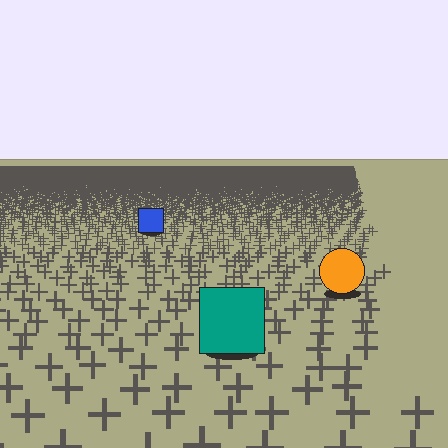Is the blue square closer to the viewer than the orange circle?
No. The orange circle is closer — you can tell from the texture gradient: the ground texture is coarser near it.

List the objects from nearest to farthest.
From nearest to farthest: the teal square, the orange circle, the blue square.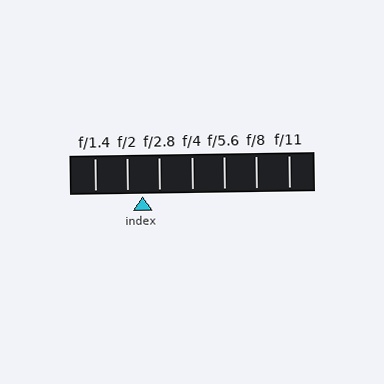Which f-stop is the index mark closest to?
The index mark is closest to f/2.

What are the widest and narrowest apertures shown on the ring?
The widest aperture shown is f/1.4 and the narrowest is f/11.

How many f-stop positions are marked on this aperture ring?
There are 7 f-stop positions marked.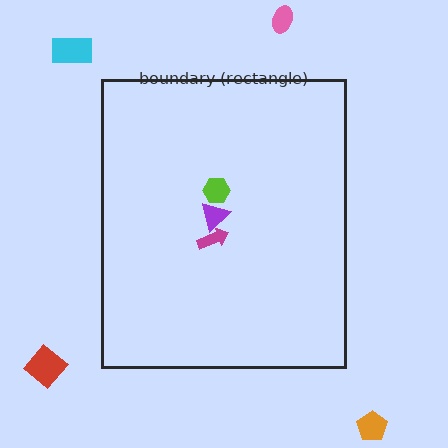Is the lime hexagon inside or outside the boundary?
Inside.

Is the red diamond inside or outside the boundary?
Outside.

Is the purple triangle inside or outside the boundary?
Inside.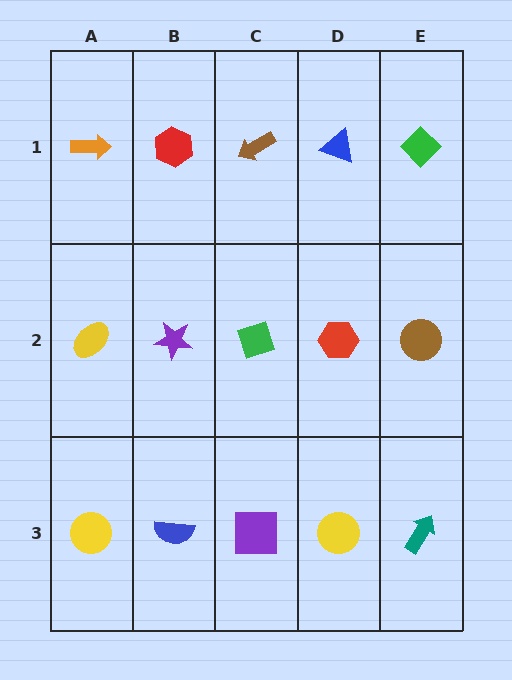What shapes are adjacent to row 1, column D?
A red hexagon (row 2, column D), a brown arrow (row 1, column C), a green diamond (row 1, column E).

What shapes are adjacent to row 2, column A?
An orange arrow (row 1, column A), a yellow circle (row 3, column A), a purple star (row 2, column B).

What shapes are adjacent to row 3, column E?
A brown circle (row 2, column E), a yellow circle (row 3, column D).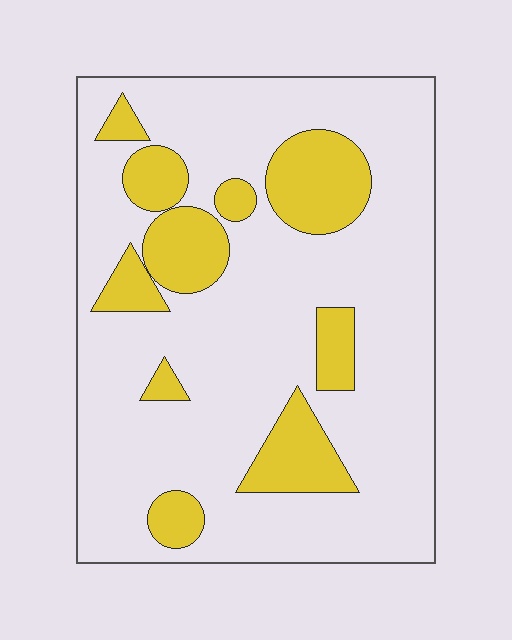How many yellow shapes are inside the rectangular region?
10.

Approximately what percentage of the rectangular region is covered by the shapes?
Approximately 20%.